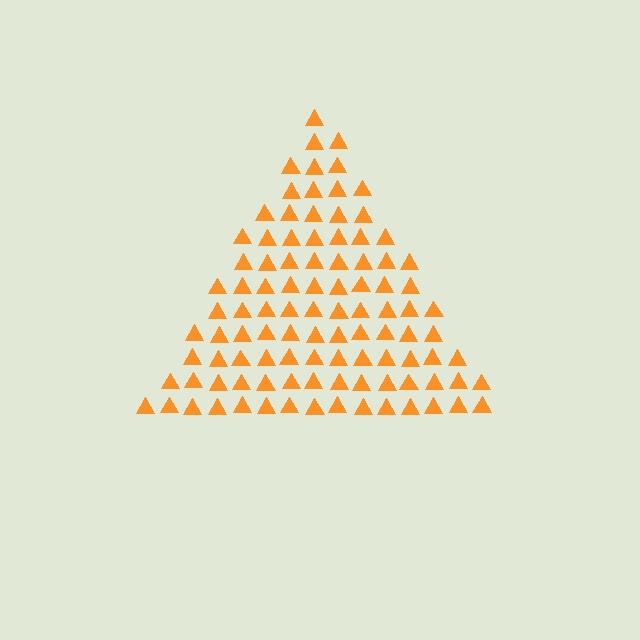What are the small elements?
The small elements are triangles.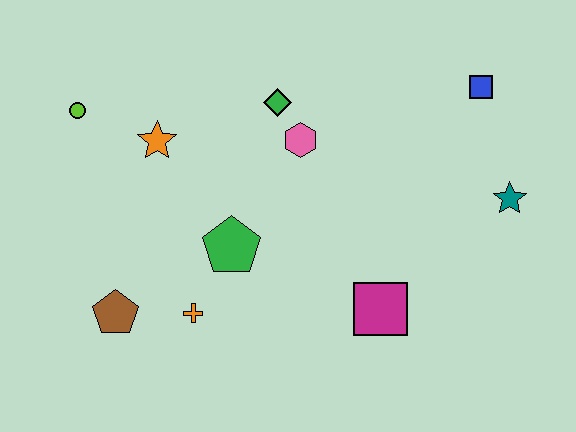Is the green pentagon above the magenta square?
Yes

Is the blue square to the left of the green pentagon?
No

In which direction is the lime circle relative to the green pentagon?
The lime circle is to the left of the green pentagon.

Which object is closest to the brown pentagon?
The orange cross is closest to the brown pentagon.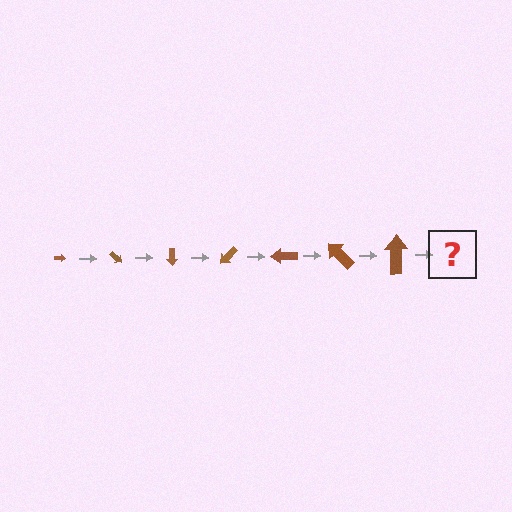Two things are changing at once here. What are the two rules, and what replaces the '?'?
The two rules are that the arrow grows larger each step and it rotates 45 degrees each step. The '?' should be an arrow, larger than the previous one and rotated 315 degrees from the start.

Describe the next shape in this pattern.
It should be an arrow, larger than the previous one and rotated 315 degrees from the start.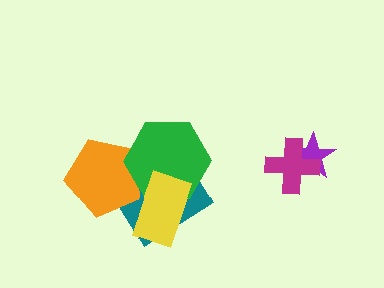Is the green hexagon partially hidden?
Yes, it is partially covered by another shape.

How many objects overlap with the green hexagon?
3 objects overlap with the green hexagon.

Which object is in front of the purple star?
The magenta cross is in front of the purple star.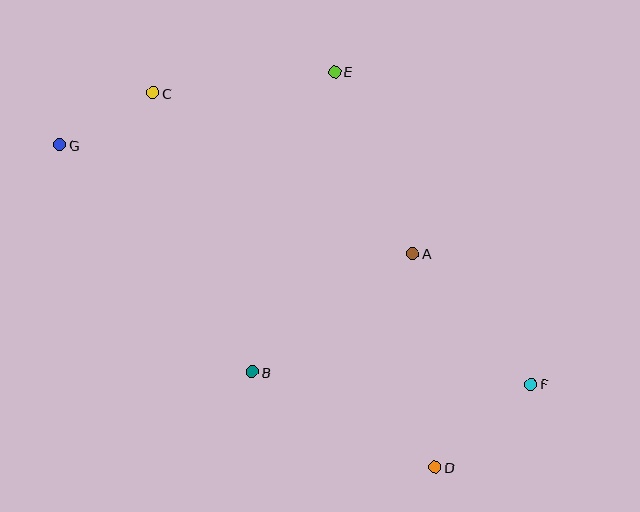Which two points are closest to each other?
Points C and G are closest to each other.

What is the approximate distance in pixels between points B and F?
The distance between B and F is approximately 279 pixels.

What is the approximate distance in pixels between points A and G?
The distance between A and G is approximately 370 pixels.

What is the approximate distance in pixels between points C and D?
The distance between C and D is approximately 469 pixels.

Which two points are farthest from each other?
Points F and G are farthest from each other.